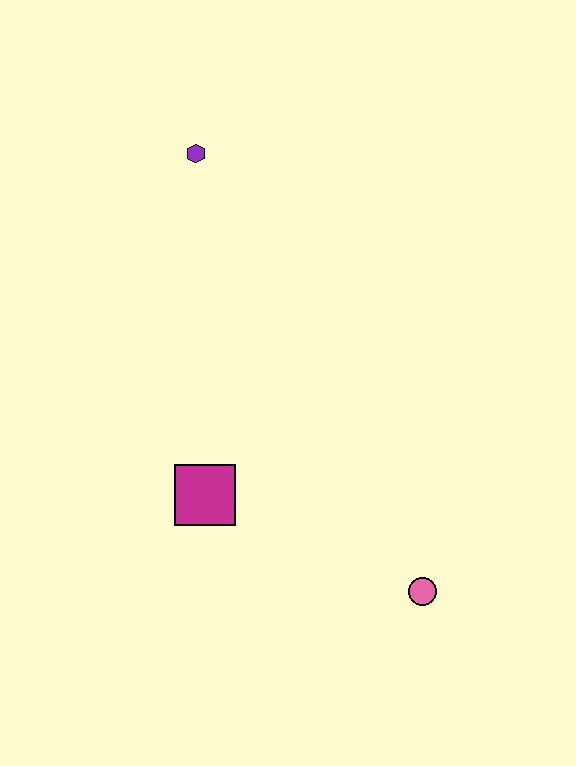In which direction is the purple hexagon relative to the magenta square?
The purple hexagon is above the magenta square.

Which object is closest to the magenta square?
The pink circle is closest to the magenta square.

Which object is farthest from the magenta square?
The purple hexagon is farthest from the magenta square.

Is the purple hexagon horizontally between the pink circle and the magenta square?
No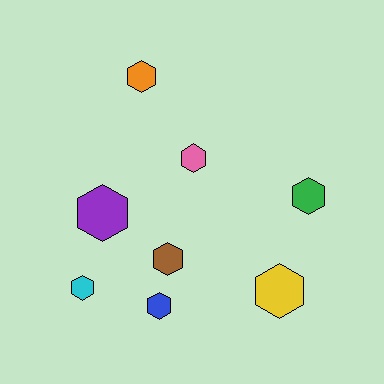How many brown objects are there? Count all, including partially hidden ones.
There is 1 brown object.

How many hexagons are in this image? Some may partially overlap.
There are 8 hexagons.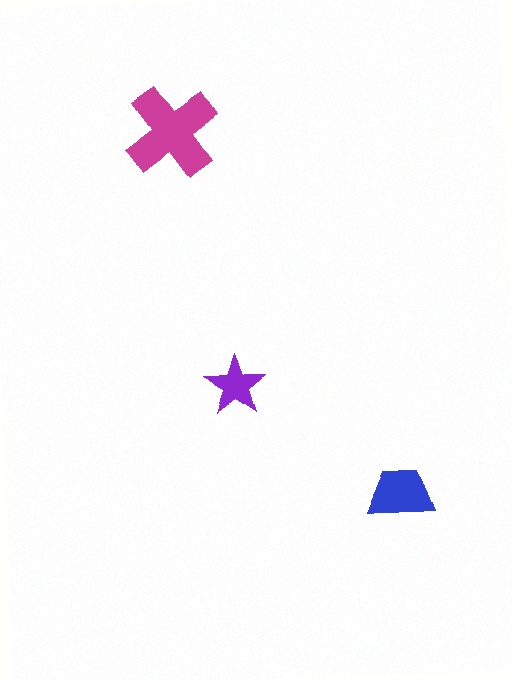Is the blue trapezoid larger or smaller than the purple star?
Larger.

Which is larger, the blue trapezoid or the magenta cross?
The magenta cross.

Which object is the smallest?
The purple star.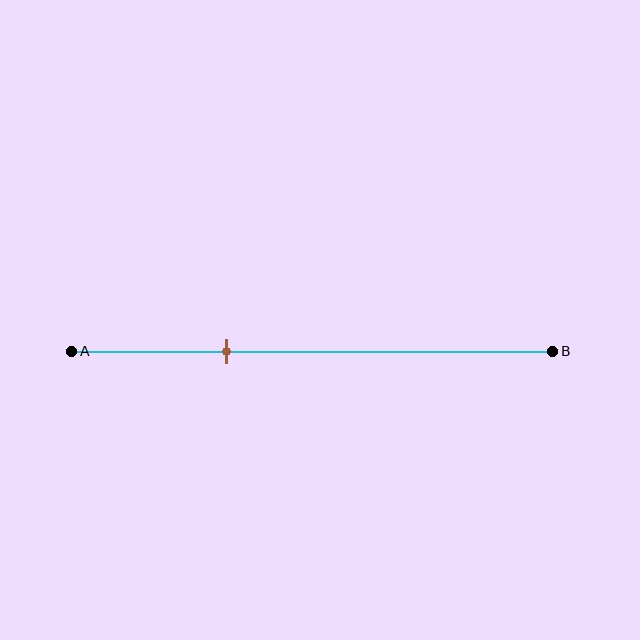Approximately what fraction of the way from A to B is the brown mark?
The brown mark is approximately 30% of the way from A to B.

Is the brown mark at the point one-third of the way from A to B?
Yes, the mark is approximately at the one-third point.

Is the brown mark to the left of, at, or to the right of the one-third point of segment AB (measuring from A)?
The brown mark is approximately at the one-third point of segment AB.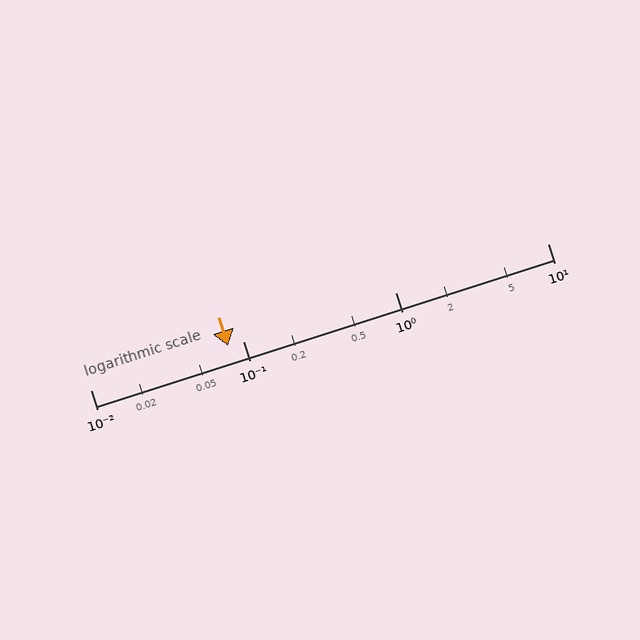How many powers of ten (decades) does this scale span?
The scale spans 3 decades, from 0.01 to 10.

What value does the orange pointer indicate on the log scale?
The pointer indicates approximately 0.08.